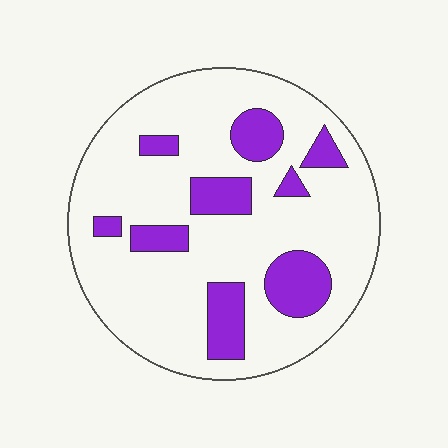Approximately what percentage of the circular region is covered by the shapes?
Approximately 20%.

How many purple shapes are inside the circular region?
9.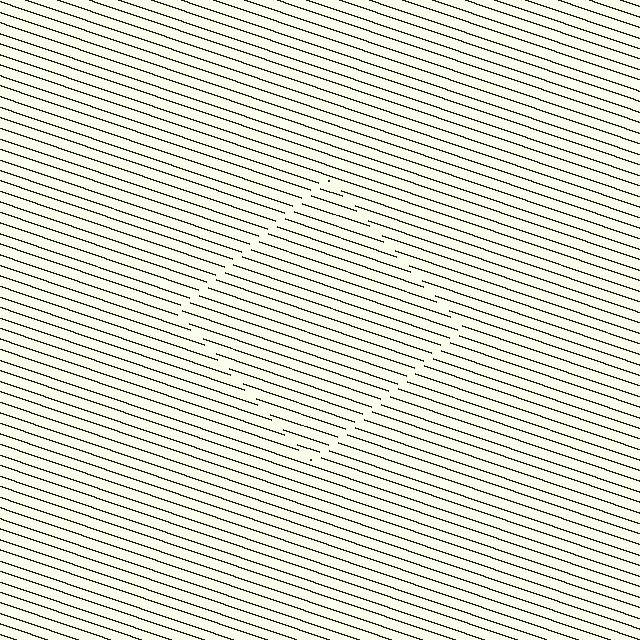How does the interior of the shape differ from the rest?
The interior of the shape contains the same grating, shifted by half a period — the contour is defined by the phase discontinuity where line-ends from the inner and outer gratings abut.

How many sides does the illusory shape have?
4 sides — the line-ends trace a square.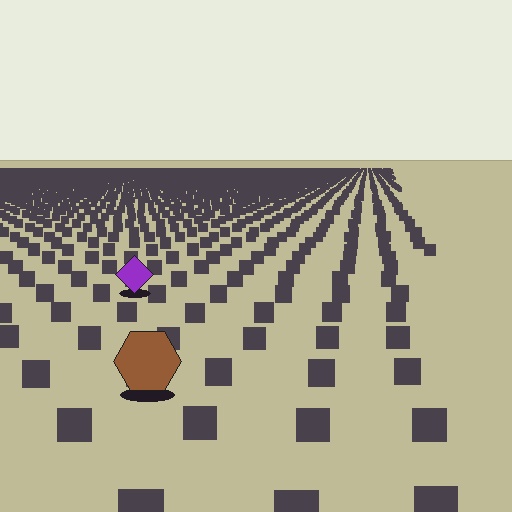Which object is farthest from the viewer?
The purple diamond is farthest from the viewer. It appears smaller and the ground texture around it is denser.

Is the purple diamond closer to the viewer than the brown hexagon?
No. The brown hexagon is closer — you can tell from the texture gradient: the ground texture is coarser near it.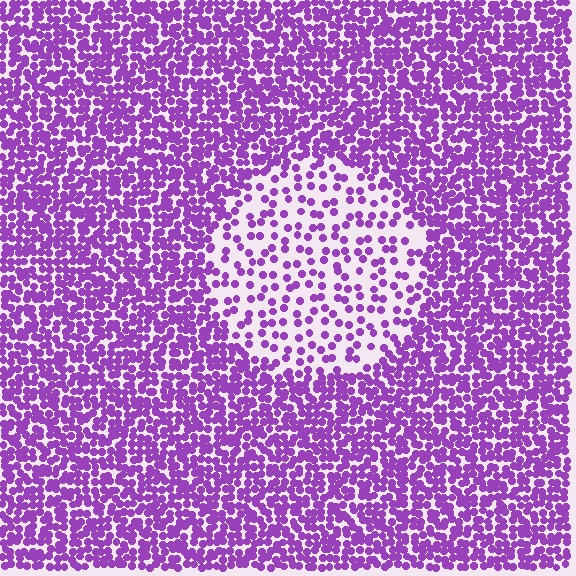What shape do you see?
I see a circle.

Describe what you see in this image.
The image contains small purple elements arranged at two different densities. A circle-shaped region is visible where the elements are less densely packed than the surrounding area.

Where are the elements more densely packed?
The elements are more densely packed outside the circle boundary.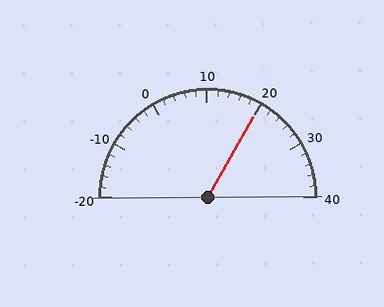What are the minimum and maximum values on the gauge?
The gauge ranges from -20 to 40.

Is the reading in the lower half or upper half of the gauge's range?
The reading is in the upper half of the range (-20 to 40).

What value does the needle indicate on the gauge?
The needle indicates approximately 20.